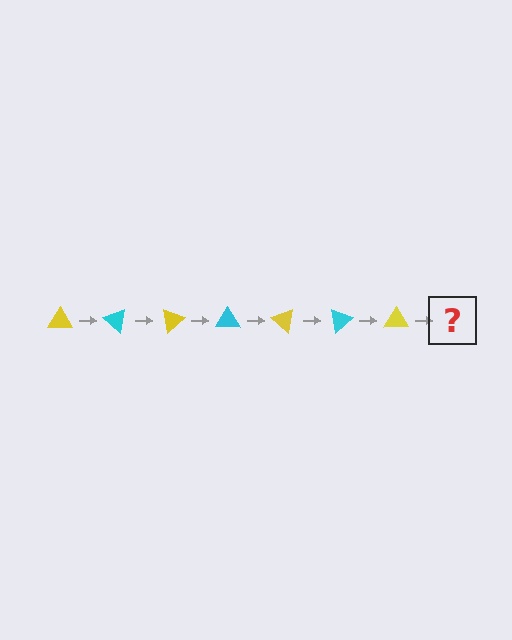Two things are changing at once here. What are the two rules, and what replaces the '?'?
The two rules are that it rotates 40 degrees each step and the color cycles through yellow and cyan. The '?' should be a cyan triangle, rotated 280 degrees from the start.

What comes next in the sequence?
The next element should be a cyan triangle, rotated 280 degrees from the start.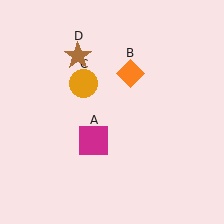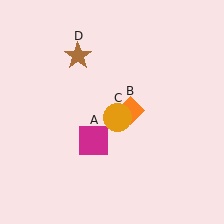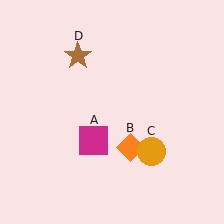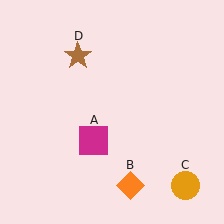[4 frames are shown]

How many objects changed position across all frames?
2 objects changed position: orange diamond (object B), orange circle (object C).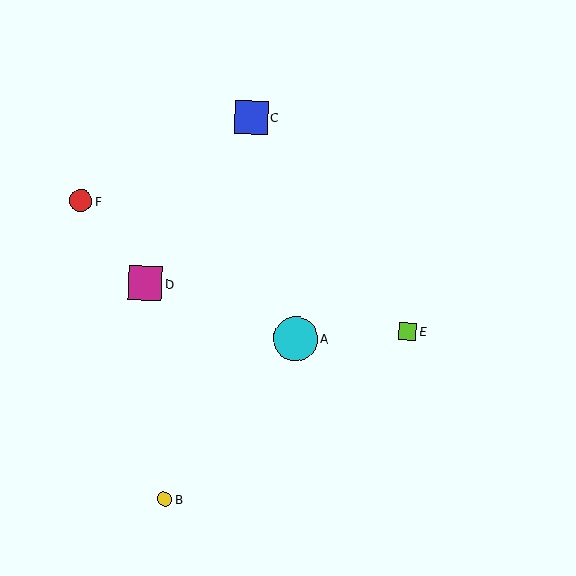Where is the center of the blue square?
The center of the blue square is at (251, 117).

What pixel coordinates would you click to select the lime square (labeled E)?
Click at (408, 331) to select the lime square E.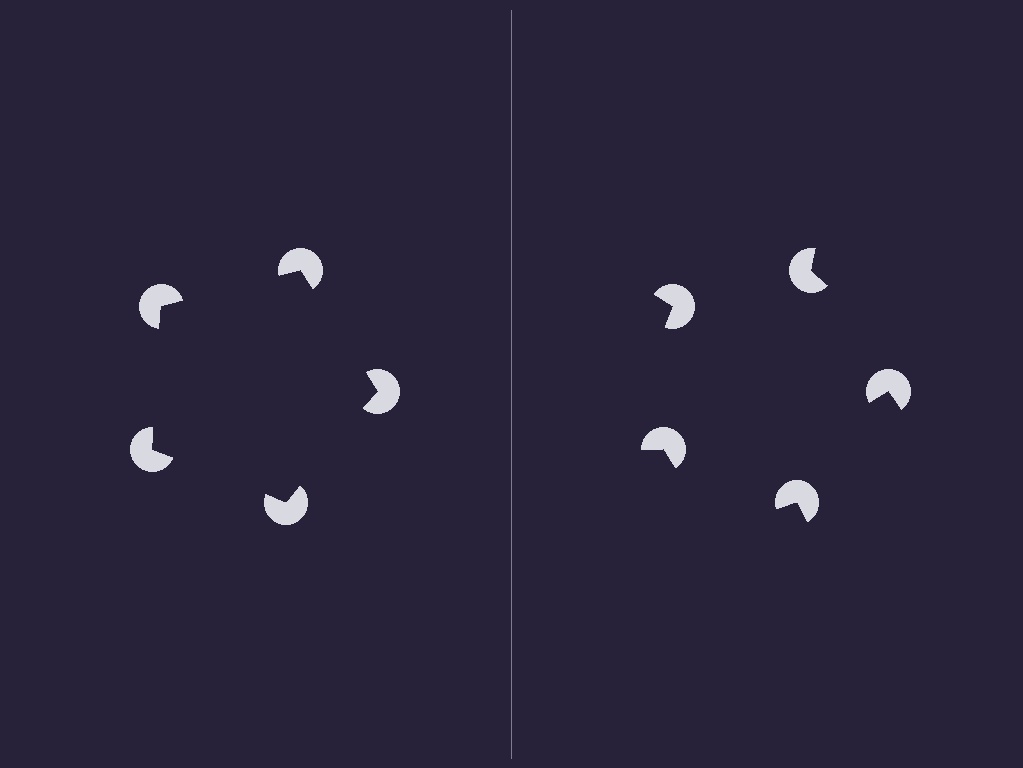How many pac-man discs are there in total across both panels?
10 — 5 on each side.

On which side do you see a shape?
An illusory pentagon appears on the left side. On the right side the wedge cuts are rotated, so no coherent shape forms.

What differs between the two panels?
The pac-man discs are positioned identically on both sides; only the wedge orientations differ. On the left they align to a pentagon; on the right they are misaligned.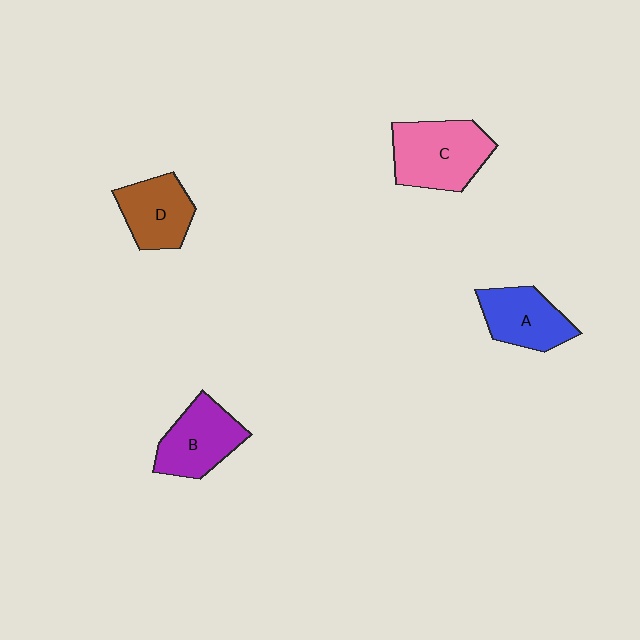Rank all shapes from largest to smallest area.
From largest to smallest: C (pink), B (purple), A (blue), D (brown).